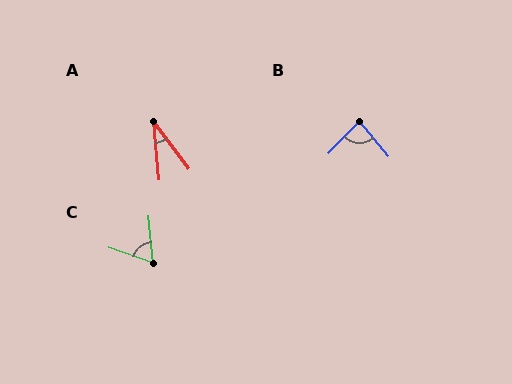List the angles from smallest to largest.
A (32°), C (66°), B (83°).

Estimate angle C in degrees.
Approximately 66 degrees.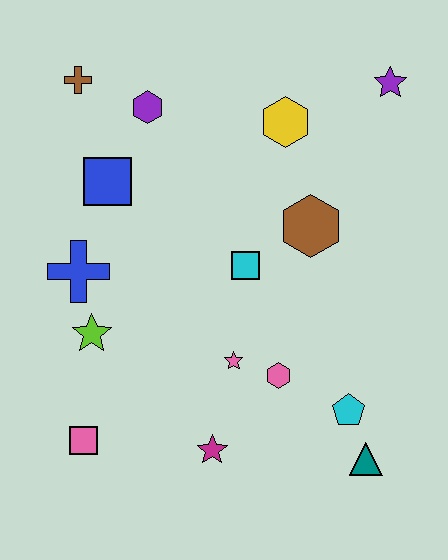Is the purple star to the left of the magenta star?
No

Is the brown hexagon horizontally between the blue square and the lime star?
No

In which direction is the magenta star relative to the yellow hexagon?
The magenta star is below the yellow hexagon.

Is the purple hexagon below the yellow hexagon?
No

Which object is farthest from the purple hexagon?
The teal triangle is farthest from the purple hexagon.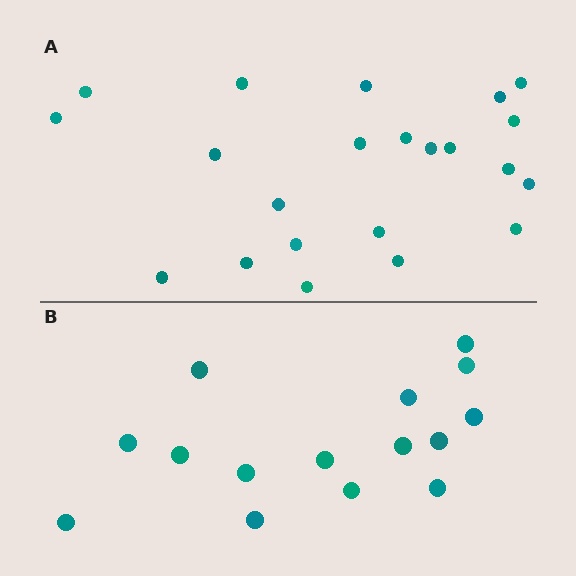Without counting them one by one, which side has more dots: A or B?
Region A (the top region) has more dots.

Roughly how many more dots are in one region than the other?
Region A has roughly 8 or so more dots than region B.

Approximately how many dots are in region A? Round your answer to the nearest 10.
About 20 dots. (The exact count is 22, which rounds to 20.)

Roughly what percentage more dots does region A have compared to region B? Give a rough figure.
About 45% more.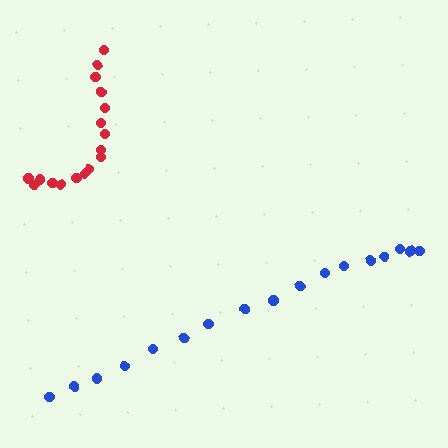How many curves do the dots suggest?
There are 2 distinct paths.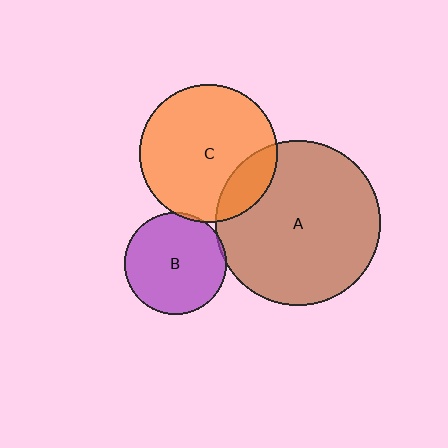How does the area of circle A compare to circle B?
Approximately 2.6 times.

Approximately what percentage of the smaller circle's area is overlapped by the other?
Approximately 20%.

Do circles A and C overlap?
Yes.